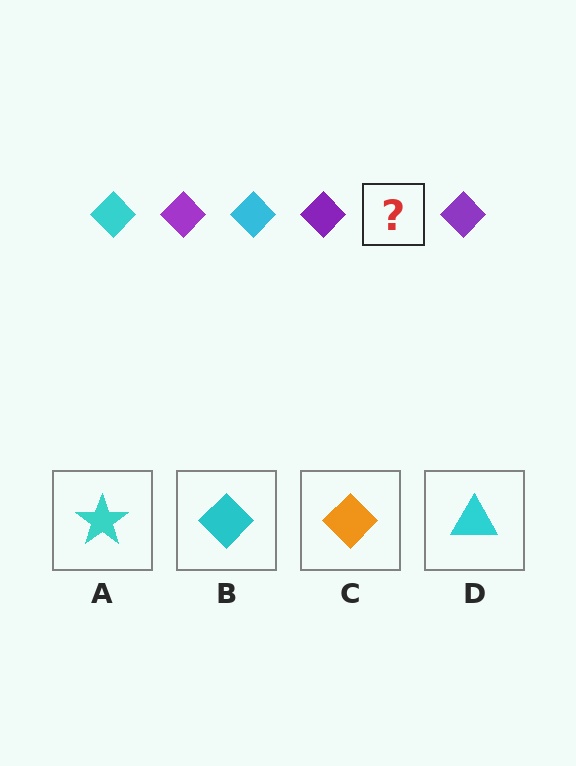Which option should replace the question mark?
Option B.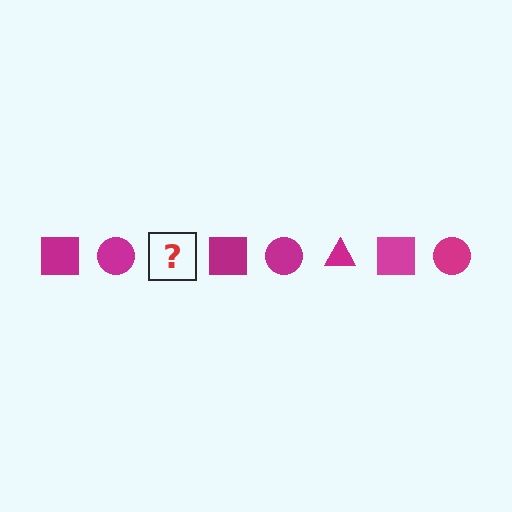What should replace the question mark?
The question mark should be replaced with a magenta triangle.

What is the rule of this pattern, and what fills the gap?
The rule is that the pattern cycles through square, circle, triangle shapes in magenta. The gap should be filled with a magenta triangle.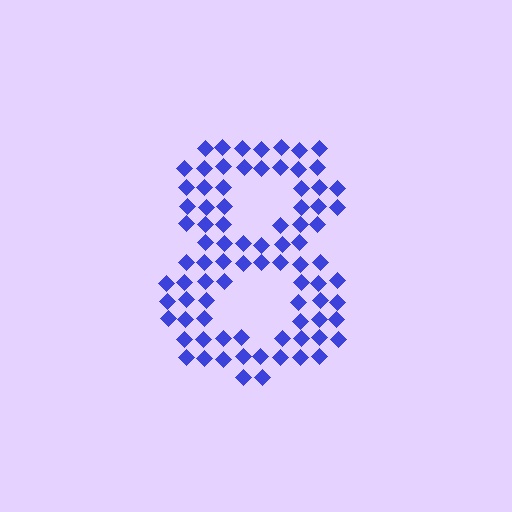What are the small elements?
The small elements are diamonds.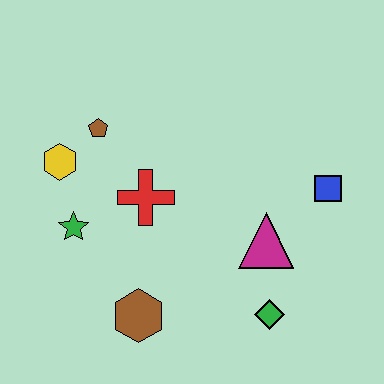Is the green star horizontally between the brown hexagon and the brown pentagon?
No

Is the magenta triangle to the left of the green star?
No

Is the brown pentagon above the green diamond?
Yes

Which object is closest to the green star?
The yellow hexagon is closest to the green star.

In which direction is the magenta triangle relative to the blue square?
The magenta triangle is to the left of the blue square.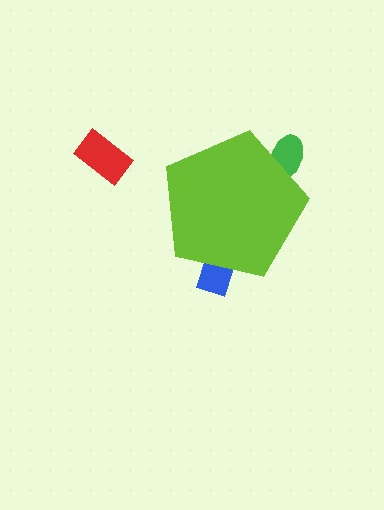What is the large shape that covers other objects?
A lime pentagon.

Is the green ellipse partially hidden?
Yes, the green ellipse is partially hidden behind the lime pentagon.